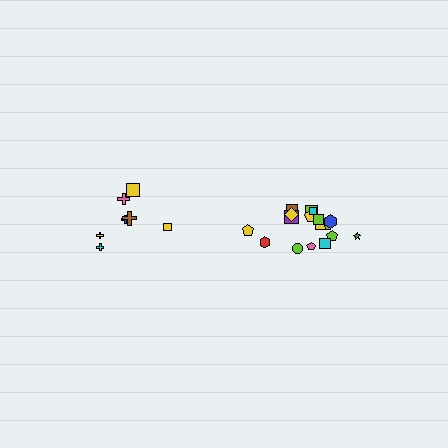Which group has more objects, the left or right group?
The right group.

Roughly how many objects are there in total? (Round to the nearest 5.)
Roughly 25 objects in total.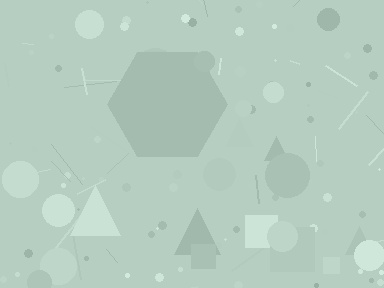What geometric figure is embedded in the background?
A hexagon is embedded in the background.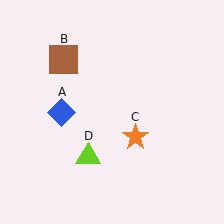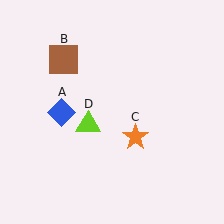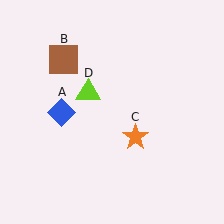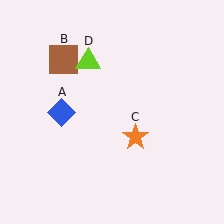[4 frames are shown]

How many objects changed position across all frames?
1 object changed position: lime triangle (object D).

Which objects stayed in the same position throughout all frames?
Blue diamond (object A) and brown square (object B) and orange star (object C) remained stationary.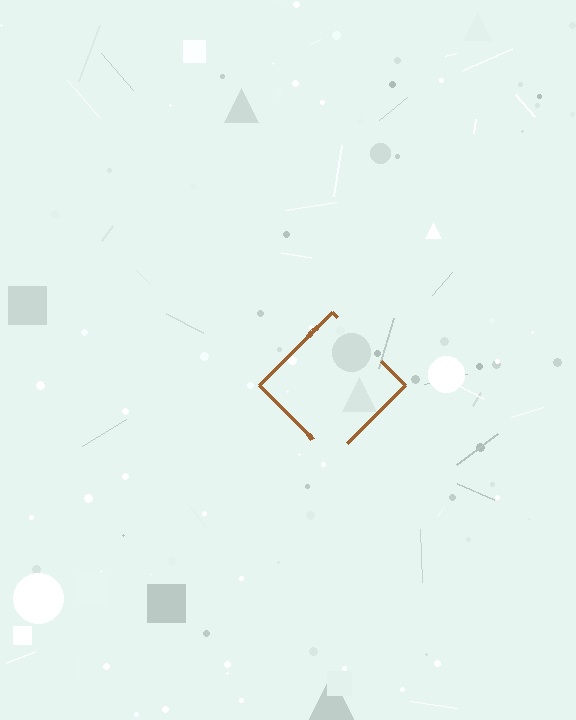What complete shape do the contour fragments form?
The contour fragments form a diamond.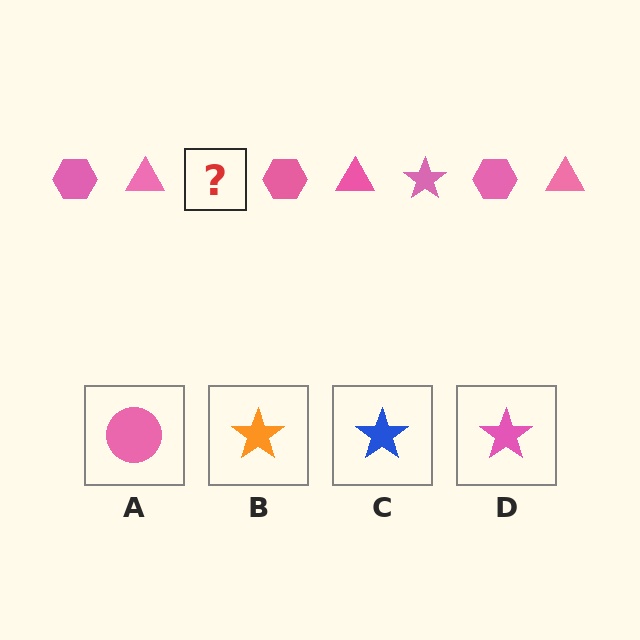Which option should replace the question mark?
Option D.